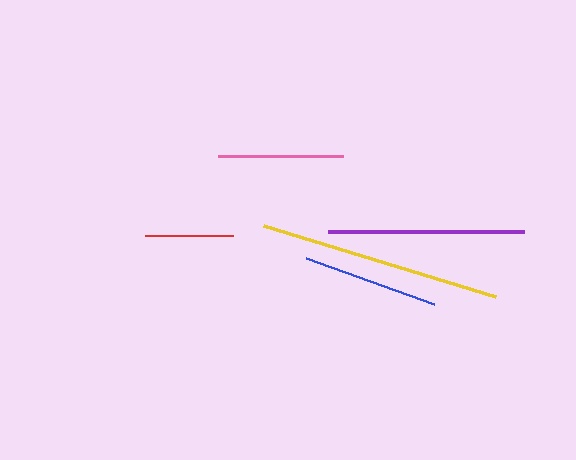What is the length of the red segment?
The red segment is approximately 88 pixels long.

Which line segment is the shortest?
The red line is the shortest at approximately 88 pixels.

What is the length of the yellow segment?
The yellow segment is approximately 242 pixels long.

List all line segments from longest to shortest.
From longest to shortest: yellow, purple, blue, pink, red.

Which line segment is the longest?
The yellow line is the longest at approximately 242 pixels.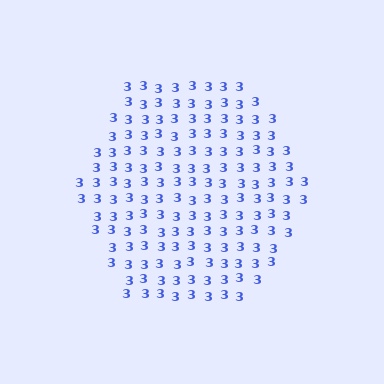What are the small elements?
The small elements are digit 3's.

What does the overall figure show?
The overall figure shows a hexagon.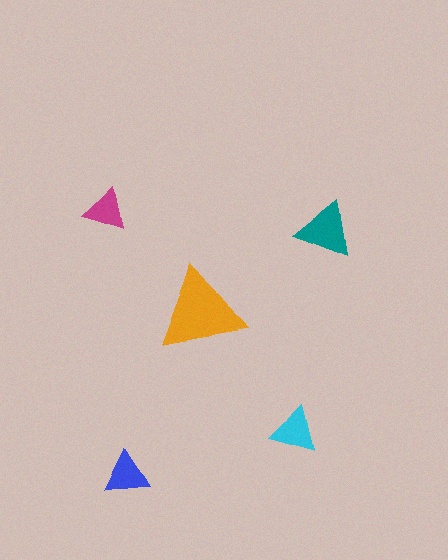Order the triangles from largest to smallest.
the orange one, the teal one, the cyan one, the blue one, the magenta one.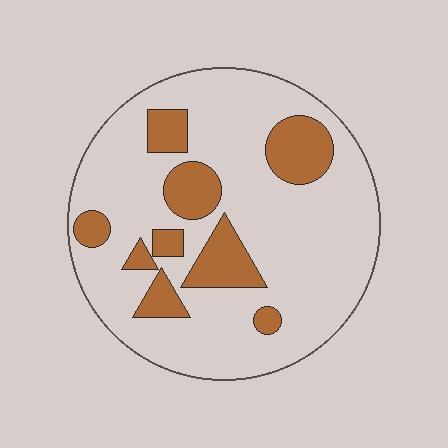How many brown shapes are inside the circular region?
9.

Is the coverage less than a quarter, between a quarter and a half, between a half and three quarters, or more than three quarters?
Less than a quarter.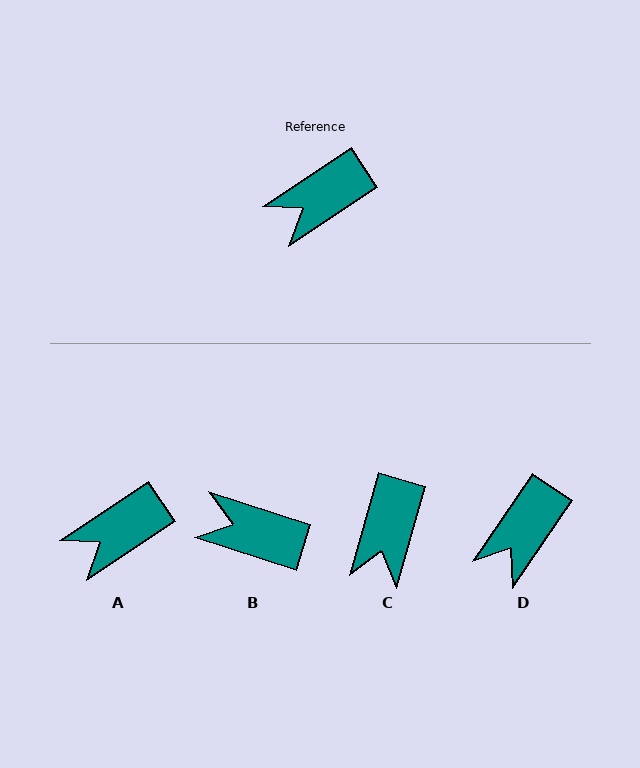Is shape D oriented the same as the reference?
No, it is off by about 22 degrees.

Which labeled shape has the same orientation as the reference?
A.